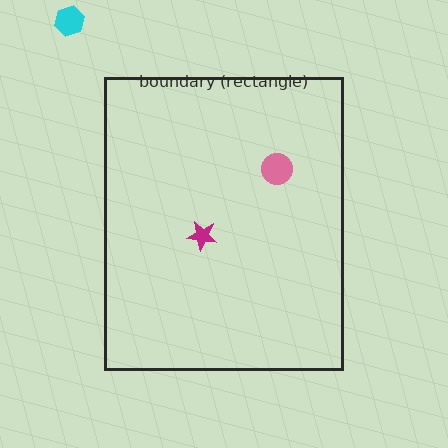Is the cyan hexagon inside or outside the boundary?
Outside.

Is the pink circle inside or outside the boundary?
Inside.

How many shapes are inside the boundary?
2 inside, 1 outside.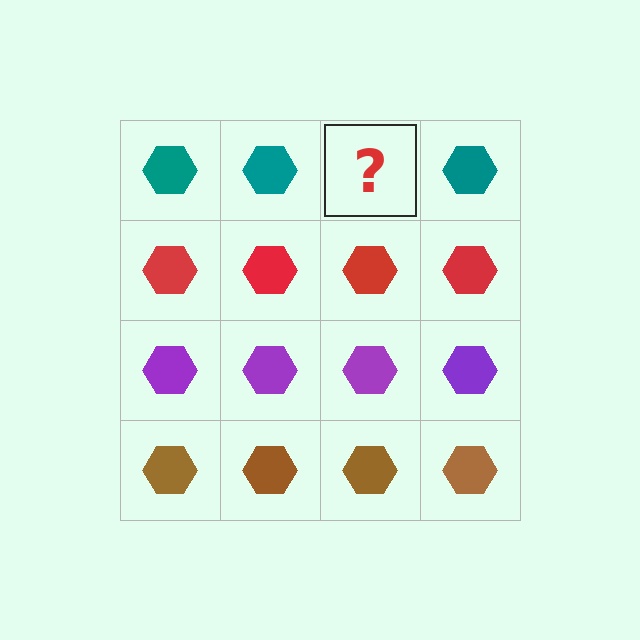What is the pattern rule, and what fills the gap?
The rule is that each row has a consistent color. The gap should be filled with a teal hexagon.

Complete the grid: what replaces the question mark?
The question mark should be replaced with a teal hexagon.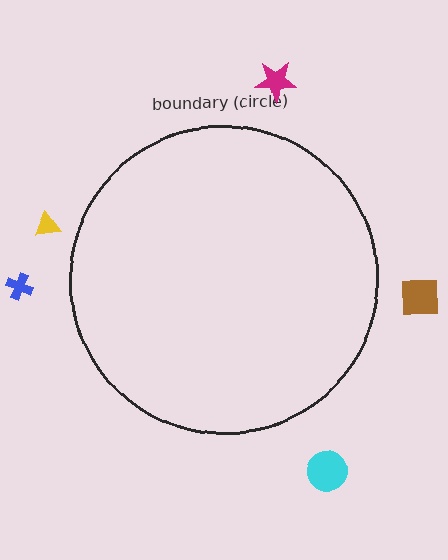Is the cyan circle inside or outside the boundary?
Outside.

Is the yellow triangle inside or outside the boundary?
Outside.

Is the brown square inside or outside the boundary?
Outside.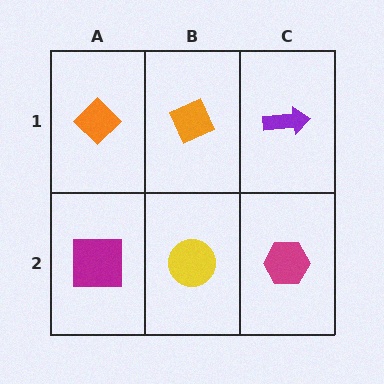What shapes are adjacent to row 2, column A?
An orange diamond (row 1, column A), a yellow circle (row 2, column B).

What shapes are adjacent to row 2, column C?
A purple arrow (row 1, column C), a yellow circle (row 2, column B).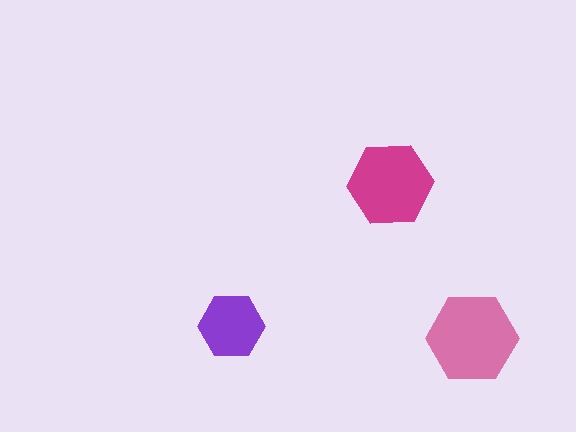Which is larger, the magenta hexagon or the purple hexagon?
The magenta one.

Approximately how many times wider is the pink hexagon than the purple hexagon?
About 1.5 times wider.